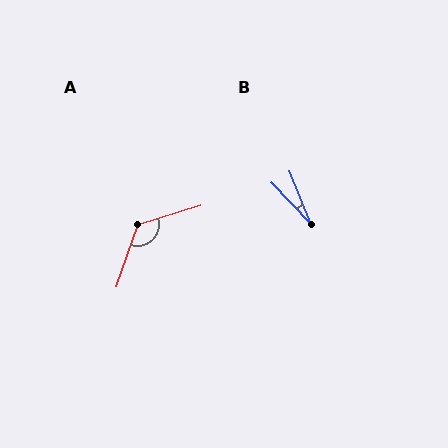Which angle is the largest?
A, at approximately 126 degrees.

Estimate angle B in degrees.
Approximately 22 degrees.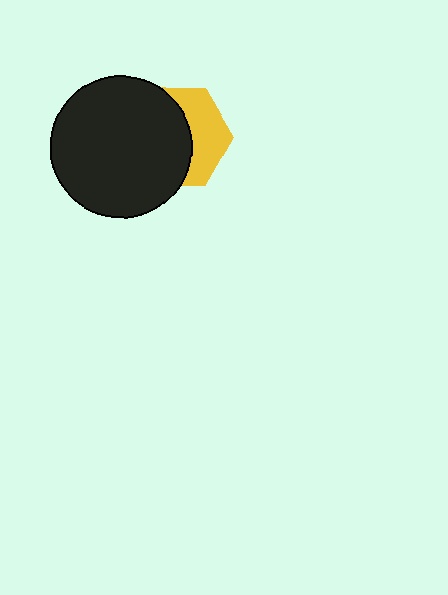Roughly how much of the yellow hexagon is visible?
A small part of it is visible (roughly 40%).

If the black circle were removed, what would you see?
You would see the complete yellow hexagon.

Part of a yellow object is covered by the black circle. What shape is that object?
It is a hexagon.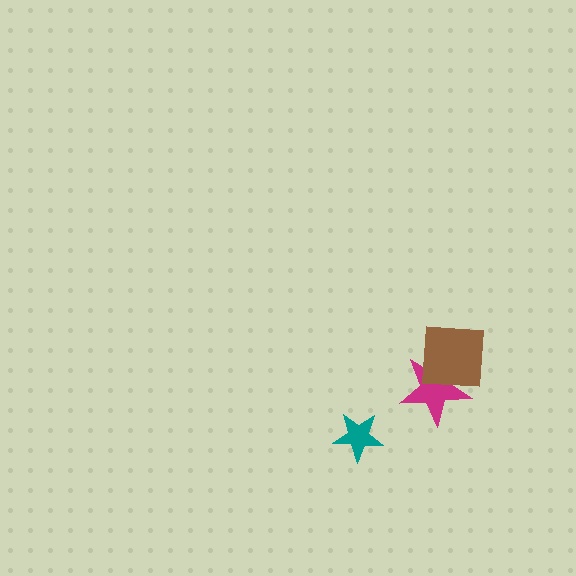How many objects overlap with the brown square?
1 object overlaps with the brown square.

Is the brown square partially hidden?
No, no other shape covers it.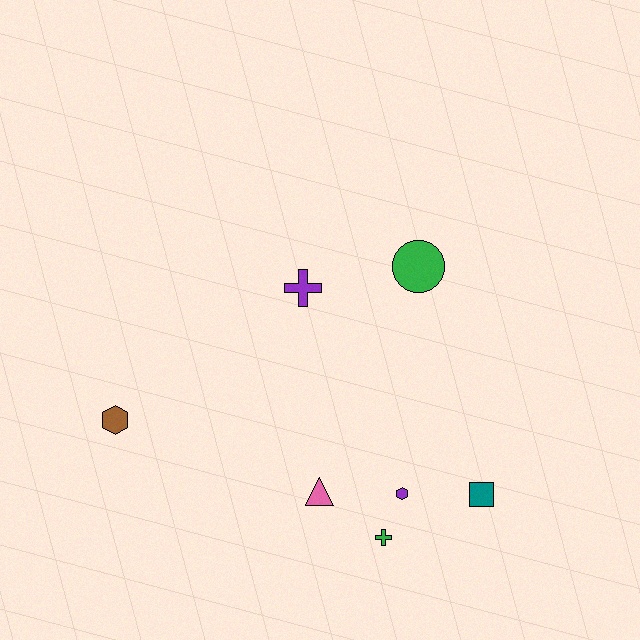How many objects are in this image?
There are 7 objects.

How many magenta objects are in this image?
There are no magenta objects.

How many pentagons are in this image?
There are no pentagons.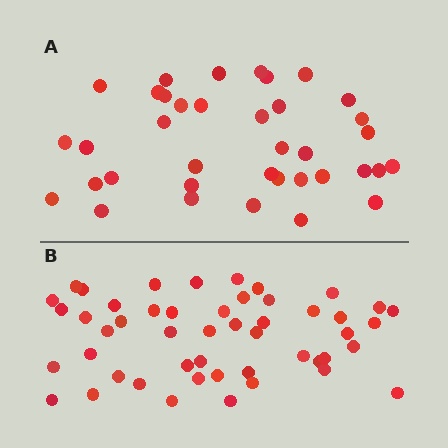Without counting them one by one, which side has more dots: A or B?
Region B (the bottom region) has more dots.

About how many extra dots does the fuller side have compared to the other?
Region B has roughly 12 or so more dots than region A.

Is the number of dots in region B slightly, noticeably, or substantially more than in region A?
Region B has noticeably more, but not dramatically so. The ratio is roughly 1.3 to 1.